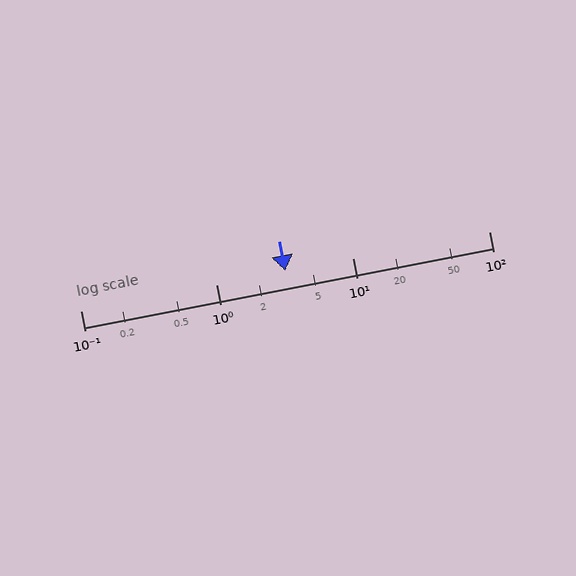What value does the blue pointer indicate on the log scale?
The pointer indicates approximately 3.2.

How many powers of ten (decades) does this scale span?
The scale spans 3 decades, from 0.1 to 100.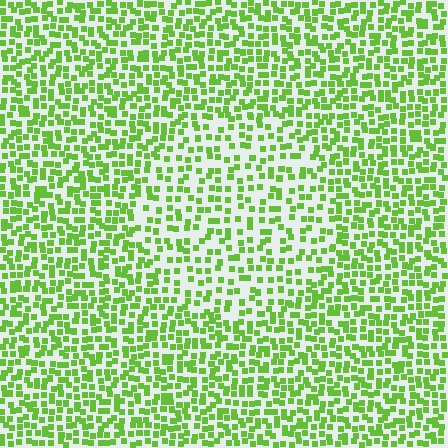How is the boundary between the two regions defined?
The boundary is defined by a change in element density (approximately 1.6x ratio). All elements are the same color, size, and shape.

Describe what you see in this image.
The image contains small lime elements arranged at two different densities. A circle-shaped region is visible where the elements are less densely packed than the surrounding area.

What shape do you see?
I see a circle.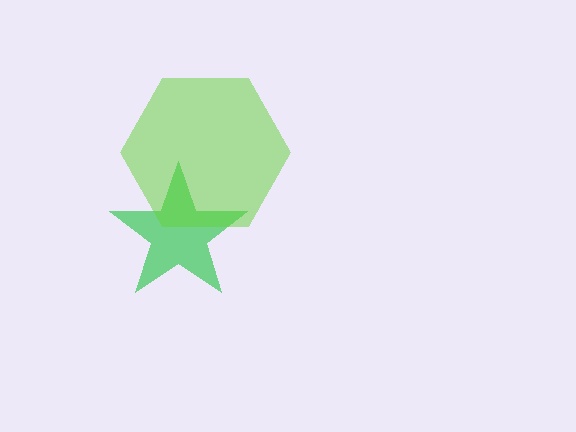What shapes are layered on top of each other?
The layered shapes are: a green star, a lime hexagon.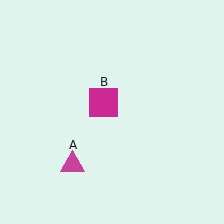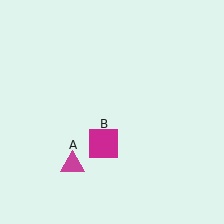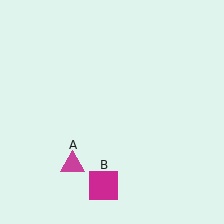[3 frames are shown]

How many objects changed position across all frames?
1 object changed position: magenta square (object B).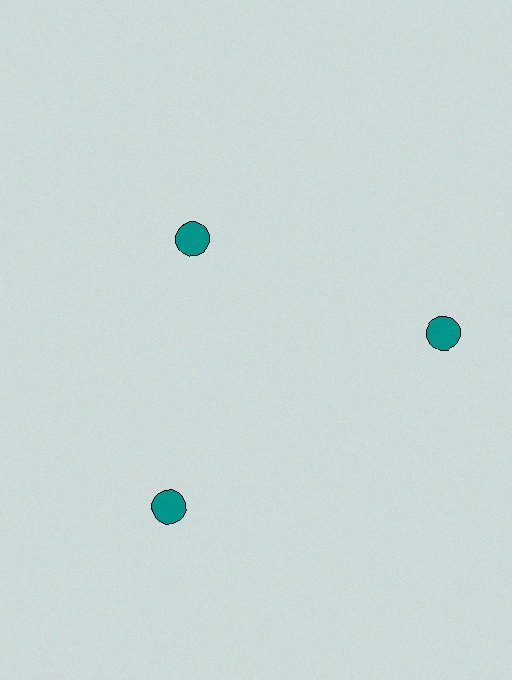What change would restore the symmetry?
The symmetry would be restored by moving it outward, back onto the ring so that all 3 circles sit at equal angles and equal distance from the center.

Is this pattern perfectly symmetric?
No. The 3 teal circles are arranged in a ring, but one element near the 11 o'clock position is pulled inward toward the center, breaking the 3-fold rotational symmetry.